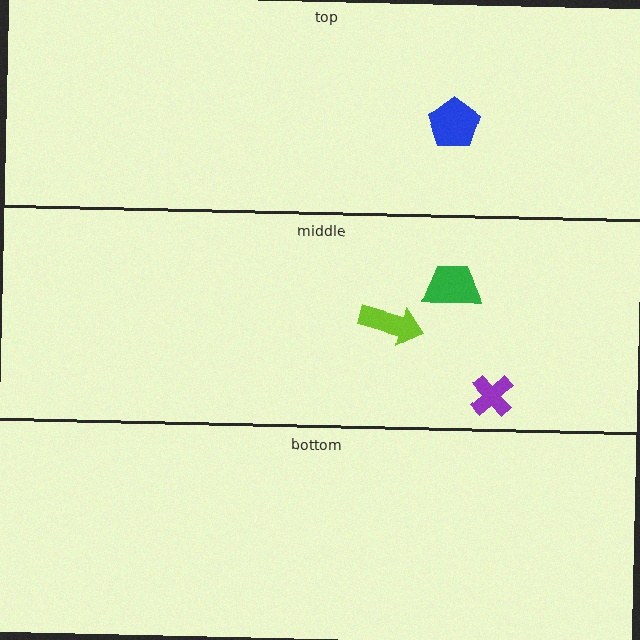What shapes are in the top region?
The blue pentagon.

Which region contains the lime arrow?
The middle region.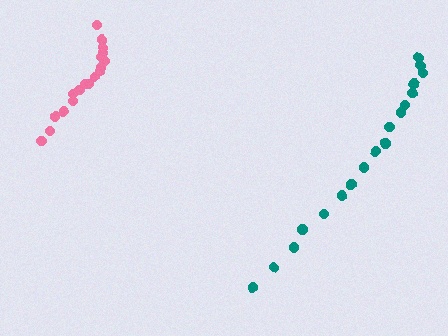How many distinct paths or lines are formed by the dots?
There are 2 distinct paths.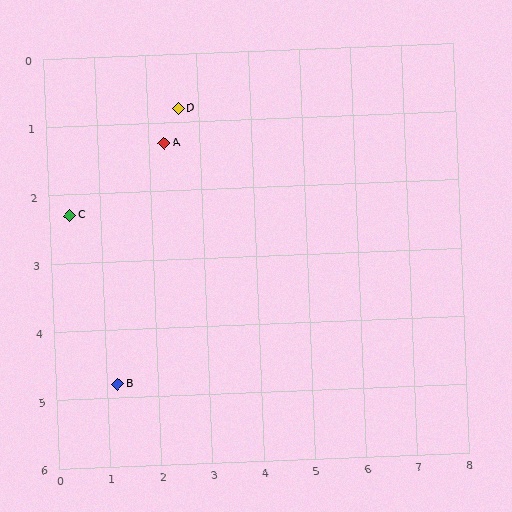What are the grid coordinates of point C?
Point C is at approximately (0.4, 2.3).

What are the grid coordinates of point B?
Point B is at approximately (1.2, 4.8).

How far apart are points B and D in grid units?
Points B and D are about 4.2 grid units apart.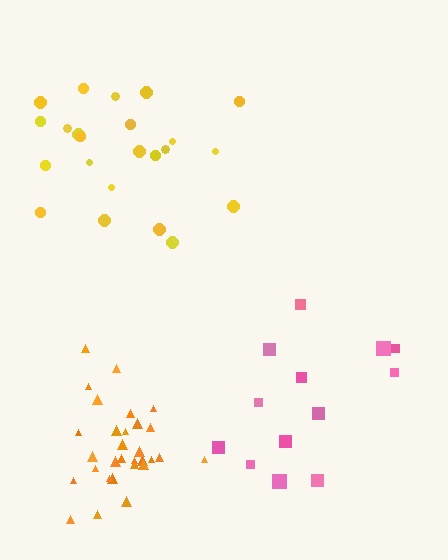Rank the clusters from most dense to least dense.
orange, yellow, pink.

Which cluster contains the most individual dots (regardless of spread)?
Orange (30).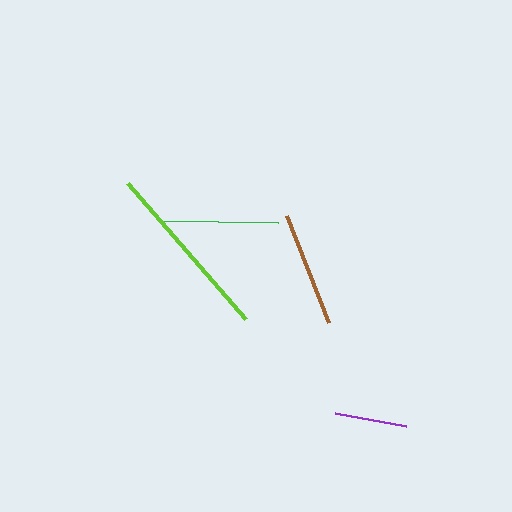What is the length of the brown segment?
The brown segment is approximately 115 pixels long.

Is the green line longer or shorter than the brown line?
The green line is longer than the brown line.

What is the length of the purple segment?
The purple segment is approximately 73 pixels long.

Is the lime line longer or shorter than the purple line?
The lime line is longer than the purple line.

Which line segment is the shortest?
The purple line is the shortest at approximately 73 pixels.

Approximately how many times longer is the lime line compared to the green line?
The lime line is approximately 1.5 times the length of the green line.